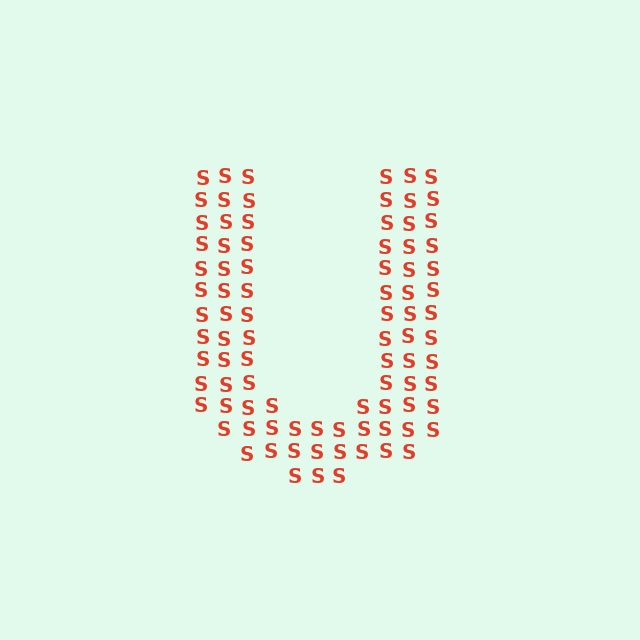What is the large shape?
The large shape is the letter U.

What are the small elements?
The small elements are letter S's.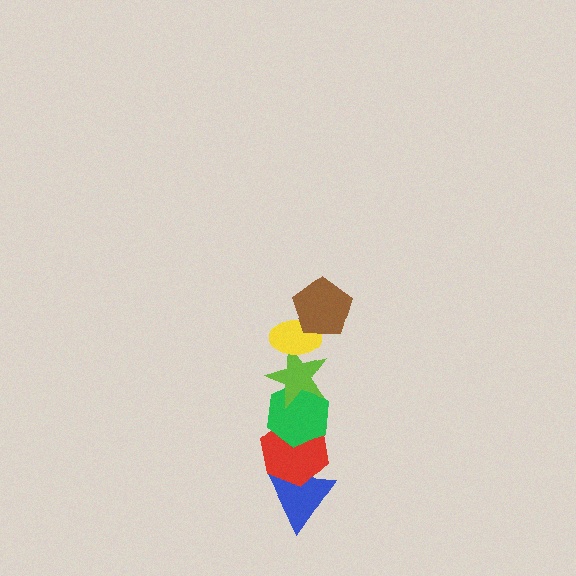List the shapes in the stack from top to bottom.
From top to bottom: the brown pentagon, the yellow ellipse, the lime star, the green hexagon, the red hexagon, the blue triangle.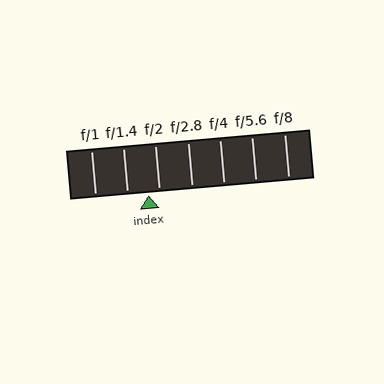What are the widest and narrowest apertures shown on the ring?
The widest aperture shown is f/1 and the narrowest is f/8.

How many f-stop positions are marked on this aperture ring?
There are 7 f-stop positions marked.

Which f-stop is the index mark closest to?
The index mark is closest to f/2.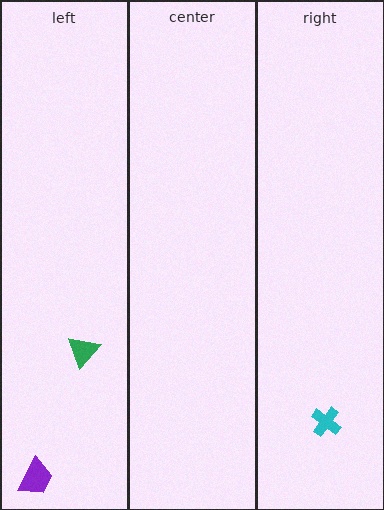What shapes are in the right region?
The cyan cross.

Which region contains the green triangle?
The left region.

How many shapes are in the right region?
1.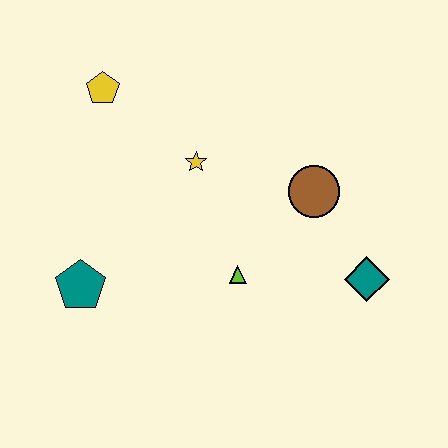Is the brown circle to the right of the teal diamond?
No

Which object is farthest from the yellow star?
The teal diamond is farthest from the yellow star.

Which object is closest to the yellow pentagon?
The yellow star is closest to the yellow pentagon.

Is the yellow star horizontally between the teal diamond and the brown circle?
No